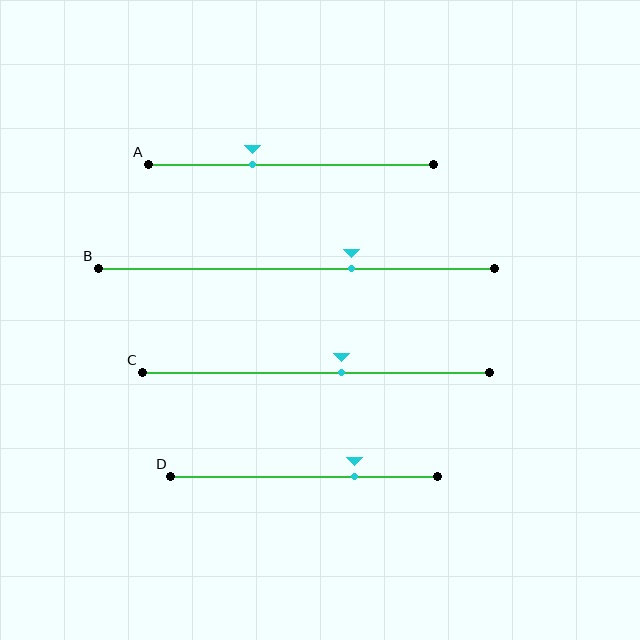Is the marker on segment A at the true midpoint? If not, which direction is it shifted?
No, the marker on segment A is shifted to the left by about 13% of the segment length.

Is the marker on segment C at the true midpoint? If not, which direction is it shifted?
No, the marker on segment C is shifted to the right by about 7% of the segment length.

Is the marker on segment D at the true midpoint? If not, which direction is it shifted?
No, the marker on segment D is shifted to the right by about 19% of the segment length.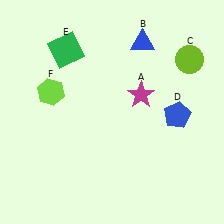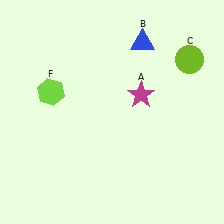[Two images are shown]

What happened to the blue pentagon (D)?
The blue pentagon (D) was removed in Image 2. It was in the bottom-right area of Image 1.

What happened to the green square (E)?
The green square (E) was removed in Image 2. It was in the top-left area of Image 1.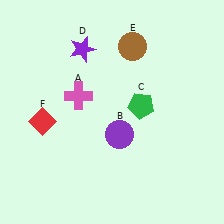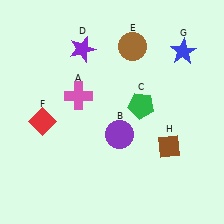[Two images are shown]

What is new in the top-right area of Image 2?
A blue star (G) was added in the top-right area of Image 2.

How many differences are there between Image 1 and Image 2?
There are 2 differences between the two images.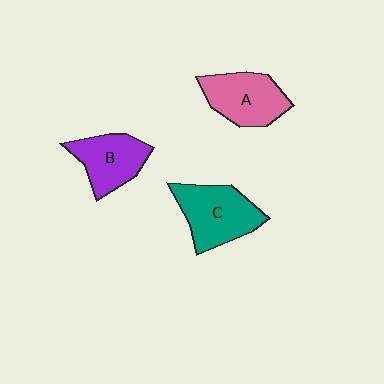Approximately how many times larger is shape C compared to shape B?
Approximately 1.2 times.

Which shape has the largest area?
Shape C (teal).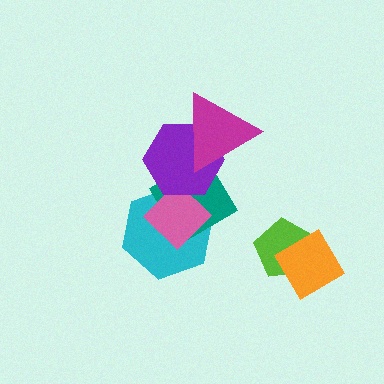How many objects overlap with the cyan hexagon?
3 objects overlap with the cyan hexagon.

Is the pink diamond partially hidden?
Yes, it is partially covered by another shape.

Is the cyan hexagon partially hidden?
Yes, it is partially covered by another shape.